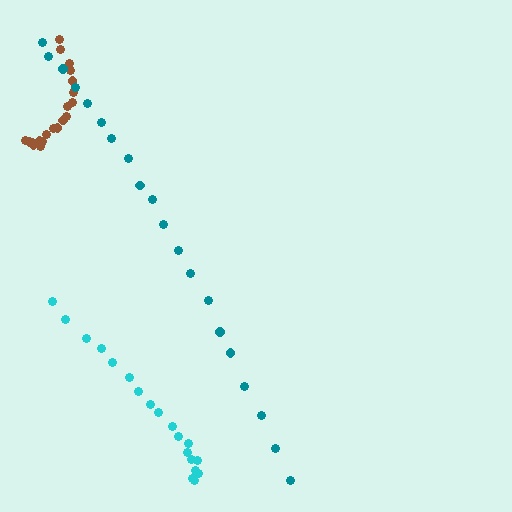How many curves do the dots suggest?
There are 3 distinct paths.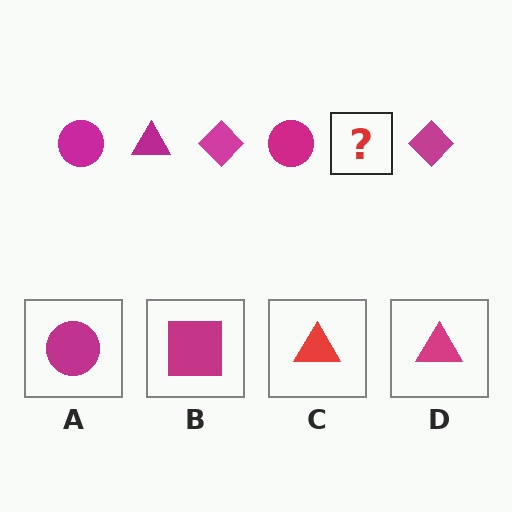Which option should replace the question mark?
Option D.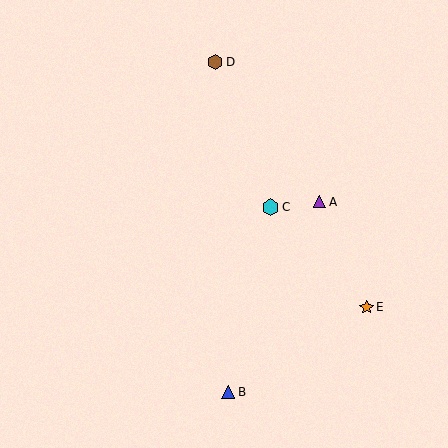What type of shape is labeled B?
Shape B is a blue triangle.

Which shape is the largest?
The cyan hexagon (labeled C) is the largest.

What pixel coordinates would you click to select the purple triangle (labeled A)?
Click at (320, 202) to select the purple triangle A.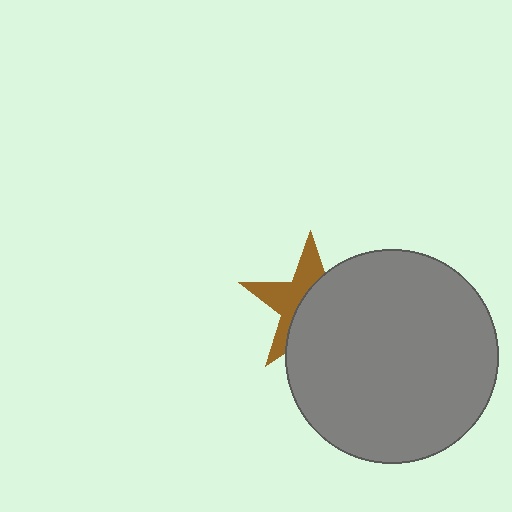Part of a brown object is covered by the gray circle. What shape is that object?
It is a star.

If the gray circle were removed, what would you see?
You would see the complete brown star.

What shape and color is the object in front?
The object in front is a gray circle.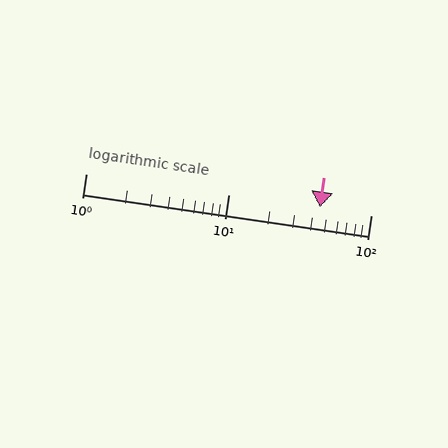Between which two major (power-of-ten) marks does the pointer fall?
The pointer is between 10 and 100.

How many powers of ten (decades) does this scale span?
The scale spans 2 decades, from 1 to 100.